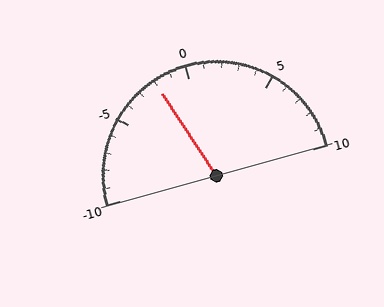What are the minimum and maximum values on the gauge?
The gauge ranges from -10 to 10.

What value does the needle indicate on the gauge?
The needle indicates approximately -2.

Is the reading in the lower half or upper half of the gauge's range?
The reading is in the lower half of the range (-10 to 10).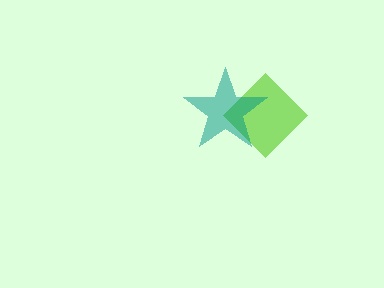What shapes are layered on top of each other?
The layered shapes are: a lime diamond, a teal star.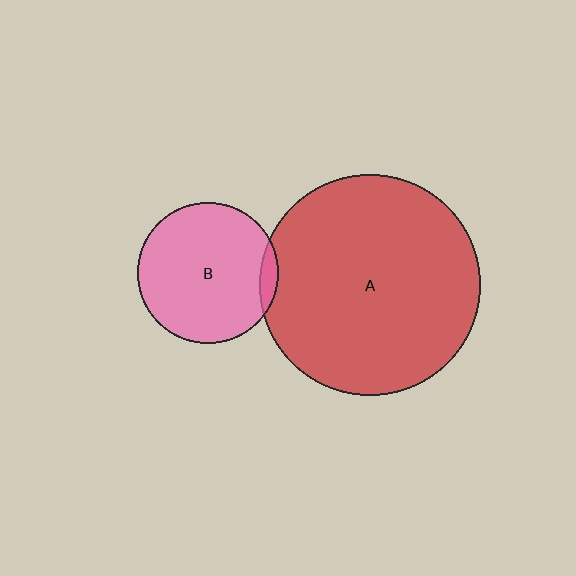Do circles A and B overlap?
Yes.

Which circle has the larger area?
Circle A (red).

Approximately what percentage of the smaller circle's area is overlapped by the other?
Approximately 5%.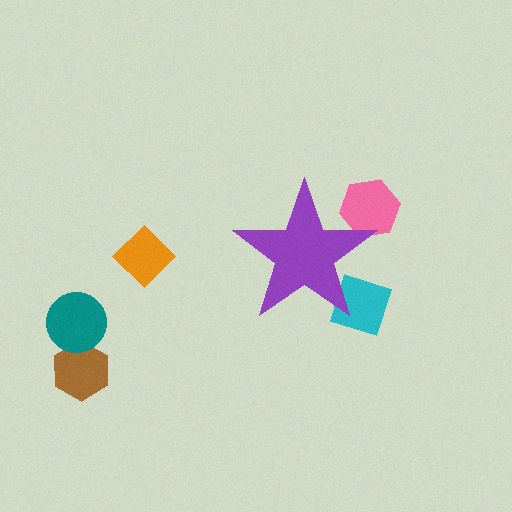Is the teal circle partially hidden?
No, the teal circle is fully visible.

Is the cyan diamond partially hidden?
Yes, the cyan diamond is partially hidden behind the purple star.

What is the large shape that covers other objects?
A purple star.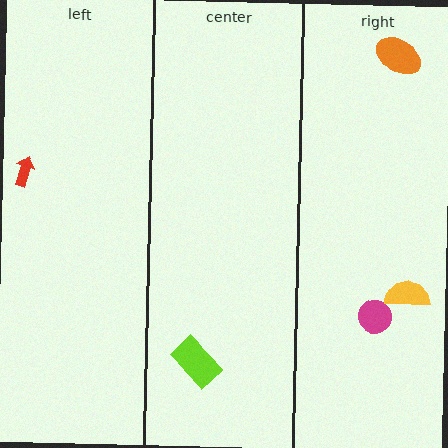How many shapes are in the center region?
1.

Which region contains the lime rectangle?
The center region.